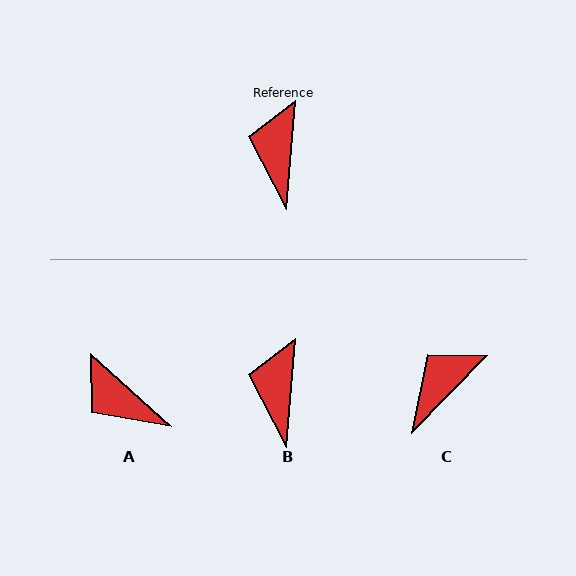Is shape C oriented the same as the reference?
No, it is off by about 40 degrees.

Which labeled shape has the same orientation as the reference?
B.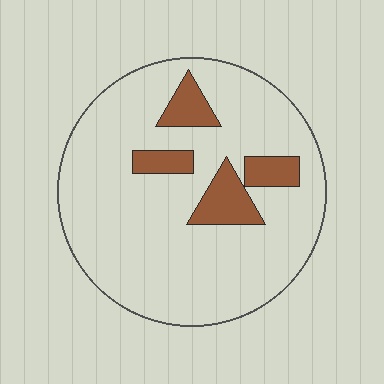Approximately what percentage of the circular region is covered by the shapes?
Approximately 15%.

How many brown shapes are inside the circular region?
4.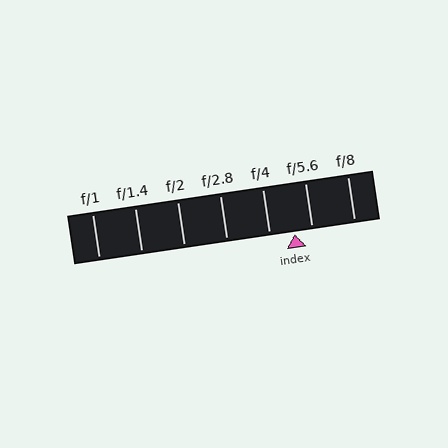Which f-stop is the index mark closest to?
The index mark is closest to f/5.6.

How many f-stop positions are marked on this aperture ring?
There are 7 f-stop positions marked.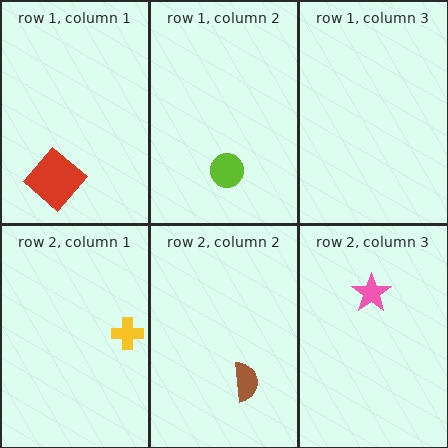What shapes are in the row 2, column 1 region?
The yellow cross.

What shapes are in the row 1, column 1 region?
The red diamond.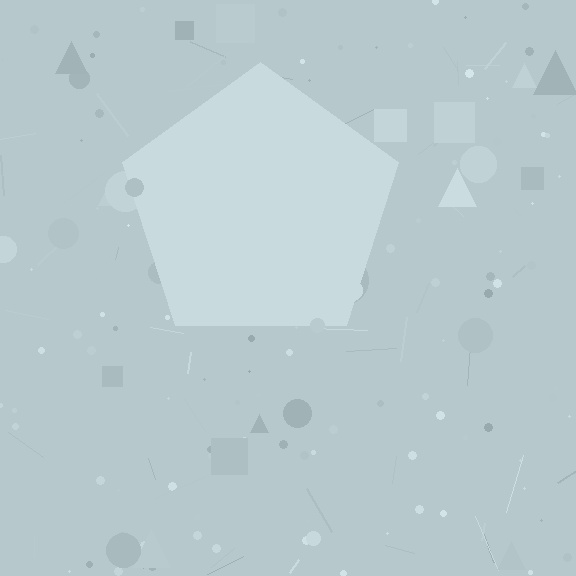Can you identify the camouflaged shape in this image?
The camouflaged shape is a pentagon.